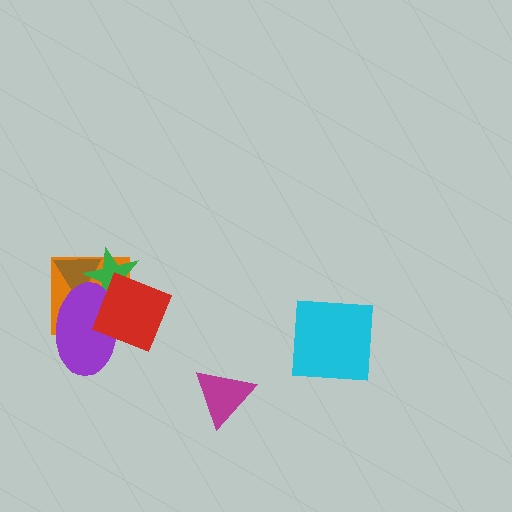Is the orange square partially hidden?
Yes, it is partially covered by another shape.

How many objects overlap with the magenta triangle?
0 objects overlap with the magenta triangle.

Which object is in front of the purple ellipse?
The red diamond is in front of the purple ellipse.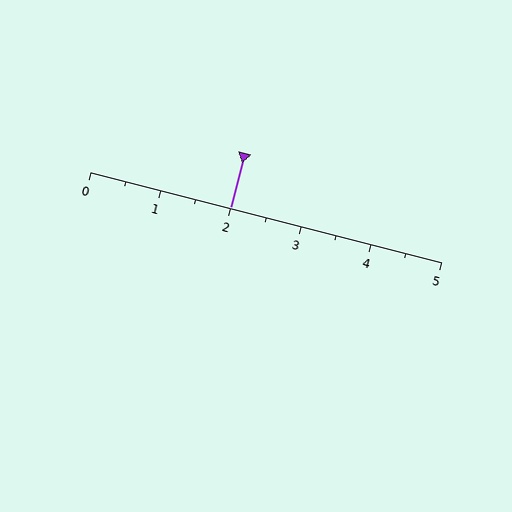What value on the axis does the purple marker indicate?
The marker indicates approximately 2.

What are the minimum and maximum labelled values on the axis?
The axis runs from 0 to 5.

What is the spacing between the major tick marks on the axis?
The major ticks are spaced 1 apart.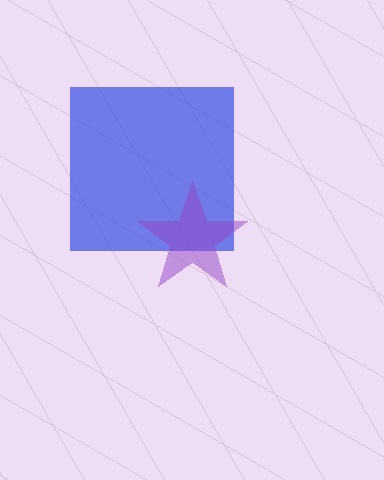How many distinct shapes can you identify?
There are 2 distinct shapes: a blue square, a purple star.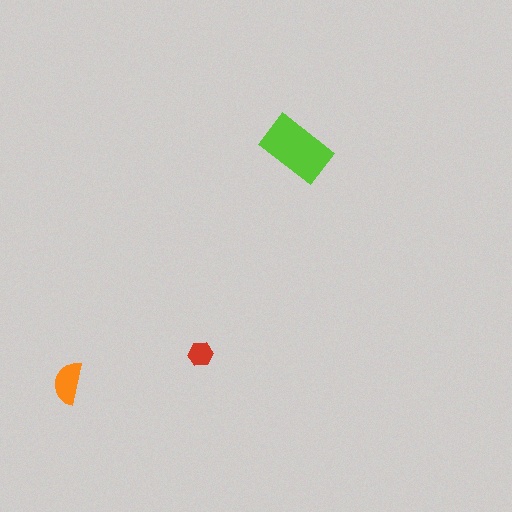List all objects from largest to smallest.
The lime rectangle, the orange semicircle, the red hexagon.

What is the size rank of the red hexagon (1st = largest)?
3rd.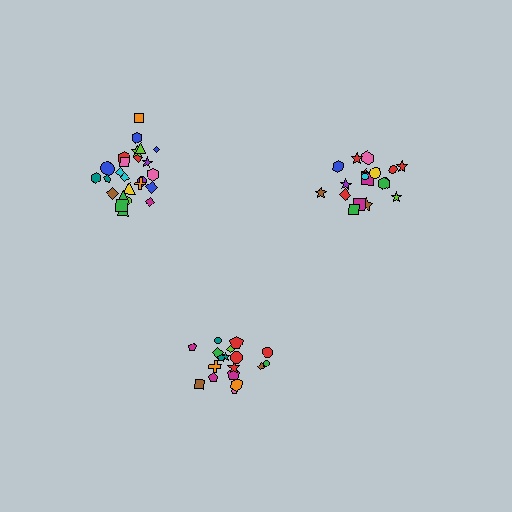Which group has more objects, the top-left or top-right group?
The top-left group.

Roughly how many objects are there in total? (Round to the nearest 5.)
Roughly 60 objects in total.